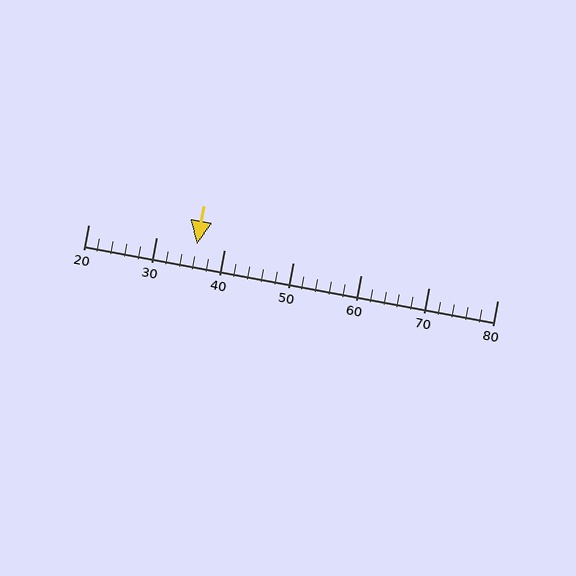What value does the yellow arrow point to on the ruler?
The yellow arrow points to approximately 36.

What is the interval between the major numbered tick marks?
The major tick marks are spaced 10 units apart.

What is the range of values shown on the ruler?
The ruler shows values from 20 to 80.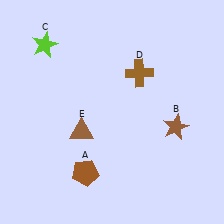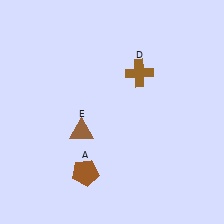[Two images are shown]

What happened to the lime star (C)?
The lime star (C) was removed in Image 2. It was in the top-left area of Image 1.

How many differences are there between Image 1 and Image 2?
There are 2 differences between the two images.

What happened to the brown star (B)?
The brown star (B) was removed in Image 2. It was in the bottom-right area of Image 1.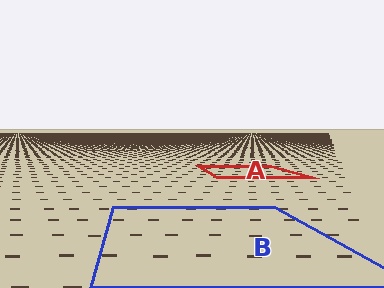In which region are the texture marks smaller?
The texture marks are smaller in region A, because it is farther away.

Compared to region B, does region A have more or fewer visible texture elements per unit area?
Region A has more texture elements per unit area — they are packed more densely because it is farther away.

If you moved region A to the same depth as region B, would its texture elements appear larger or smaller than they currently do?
They would appear larger. At a closer depth, the same texture elements are projected at a bigger on-screen size.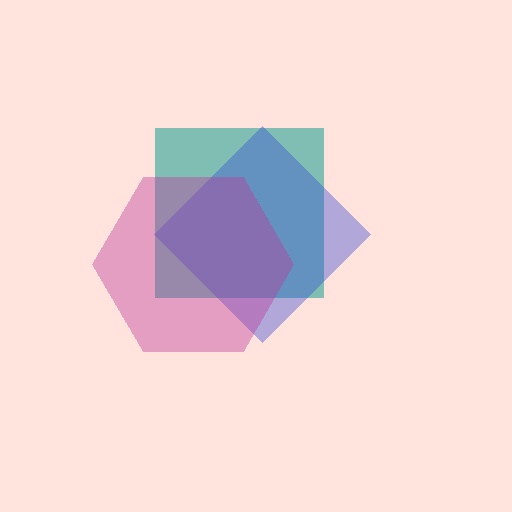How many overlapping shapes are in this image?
There are 3 overlapping shapes in the image.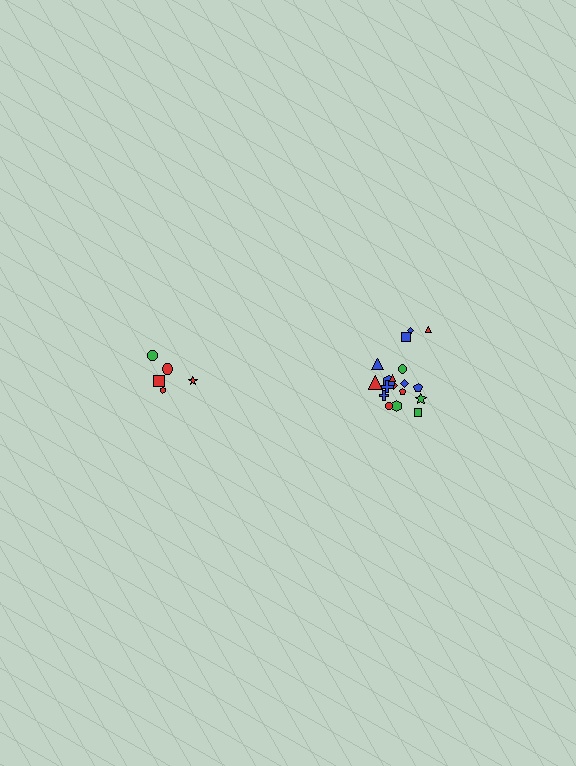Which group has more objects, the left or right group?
The right group.